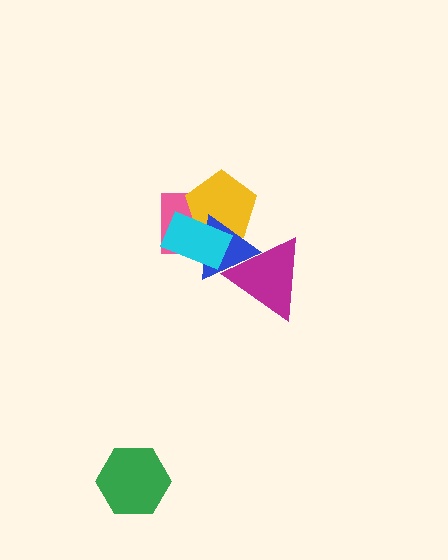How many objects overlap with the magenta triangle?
1 object overlaps with the magenta triangle.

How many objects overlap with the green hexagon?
0 objects overlap with the green hexagon.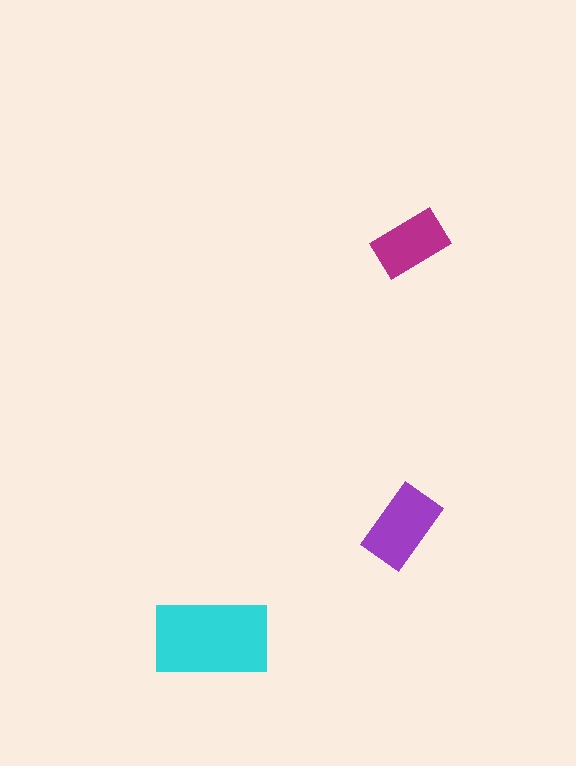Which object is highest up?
The magenta rectangle is topmost.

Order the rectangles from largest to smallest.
the cyan one, the purple one, the magenta one.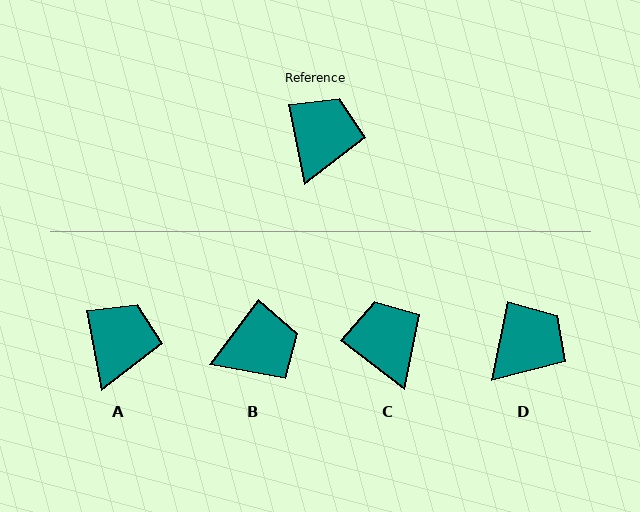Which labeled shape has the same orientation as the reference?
A.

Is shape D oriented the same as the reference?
No, it is off by about 23 degrees.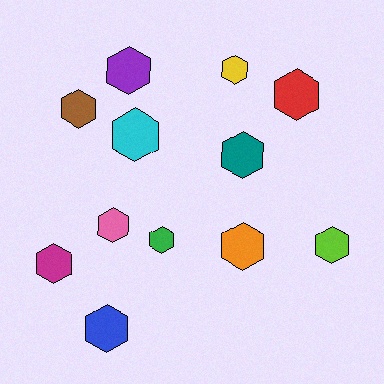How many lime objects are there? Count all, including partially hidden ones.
There is 1 lime object.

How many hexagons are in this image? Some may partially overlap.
There are 12 hexagons.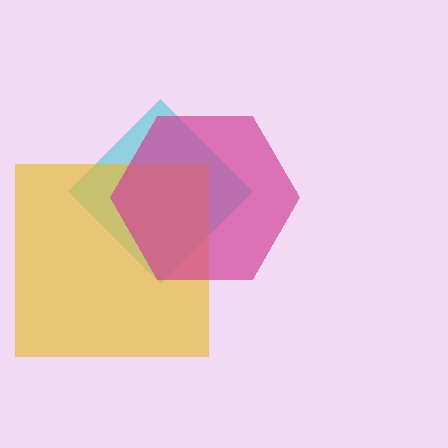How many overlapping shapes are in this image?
There are 3 overlapping shapes in the image.